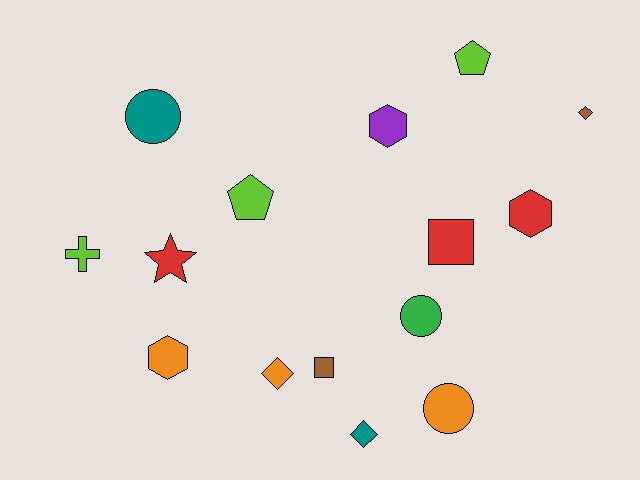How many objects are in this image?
There are 15 objects.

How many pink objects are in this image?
There are no pink objects.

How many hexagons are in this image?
There are 3 hexagons.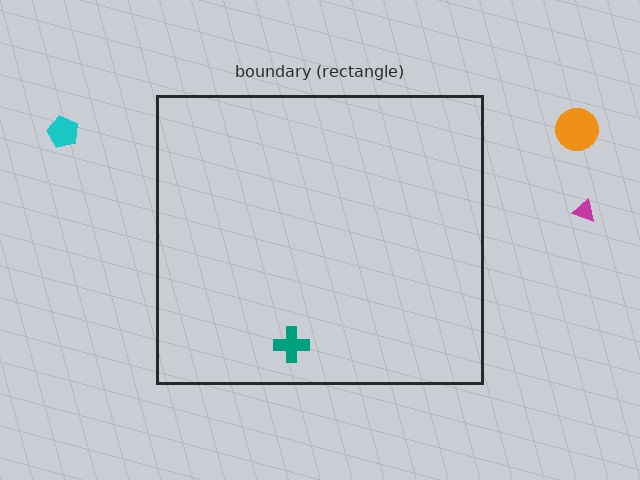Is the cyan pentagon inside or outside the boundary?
Outside.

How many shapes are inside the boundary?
1 inside, 3 outside.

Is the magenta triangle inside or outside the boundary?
Outside.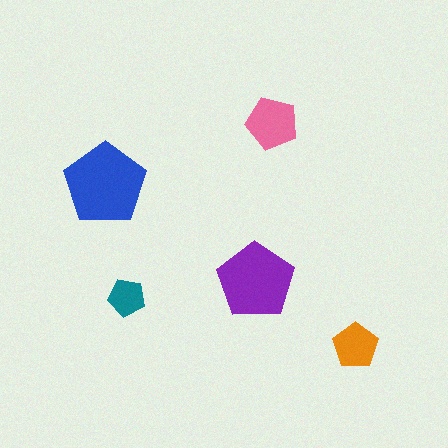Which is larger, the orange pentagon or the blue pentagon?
The blue one.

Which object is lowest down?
The orange pentagon is bottommost.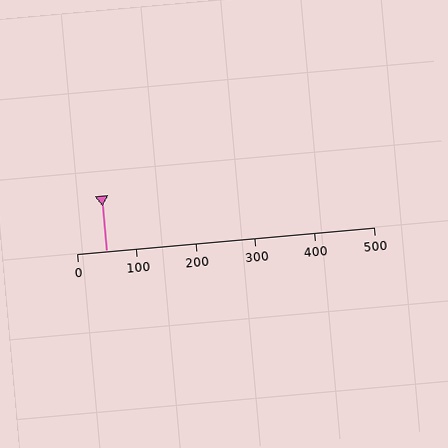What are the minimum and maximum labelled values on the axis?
The axis runs from 0 to 500.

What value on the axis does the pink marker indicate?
The marker indicates approximately 50.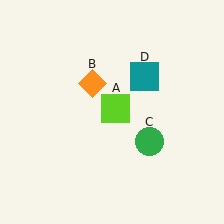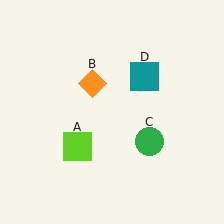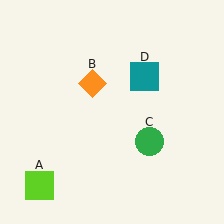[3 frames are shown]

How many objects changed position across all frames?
1 object changed position: lime square (object A).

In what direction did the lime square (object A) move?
The lime square (object A) moved down and to the left.